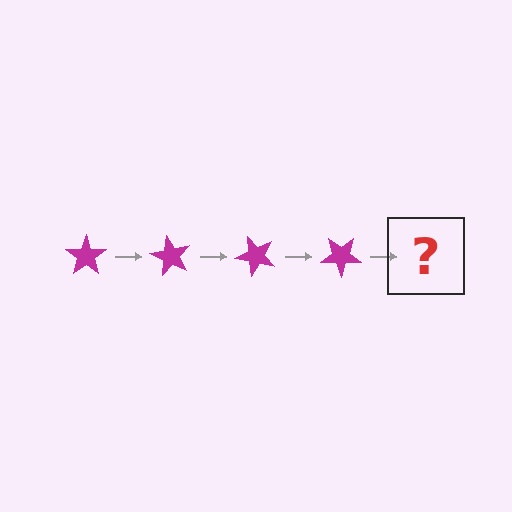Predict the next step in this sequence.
The next step is a magenta star rotated 240 degrees.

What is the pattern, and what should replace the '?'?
The pattern is that the star rotates 60 degrees each step. The '?' should be a magenta star rotated 240 degrees.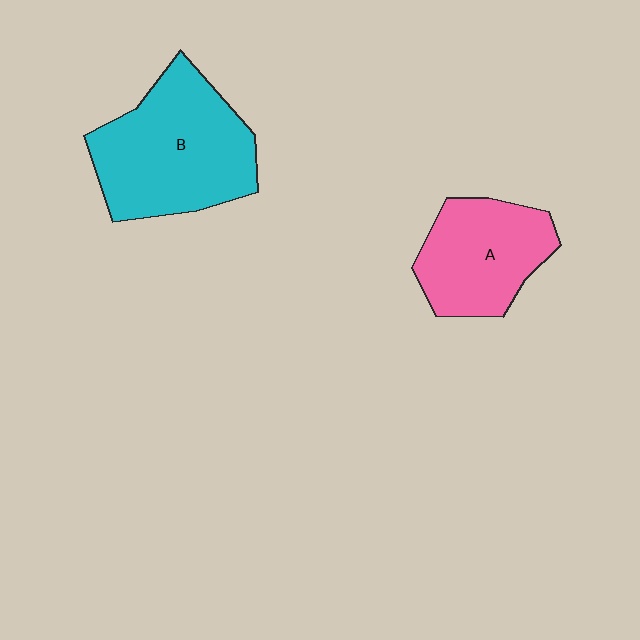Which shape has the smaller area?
Shape A (pink).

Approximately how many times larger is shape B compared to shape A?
Approximately 1.4 times.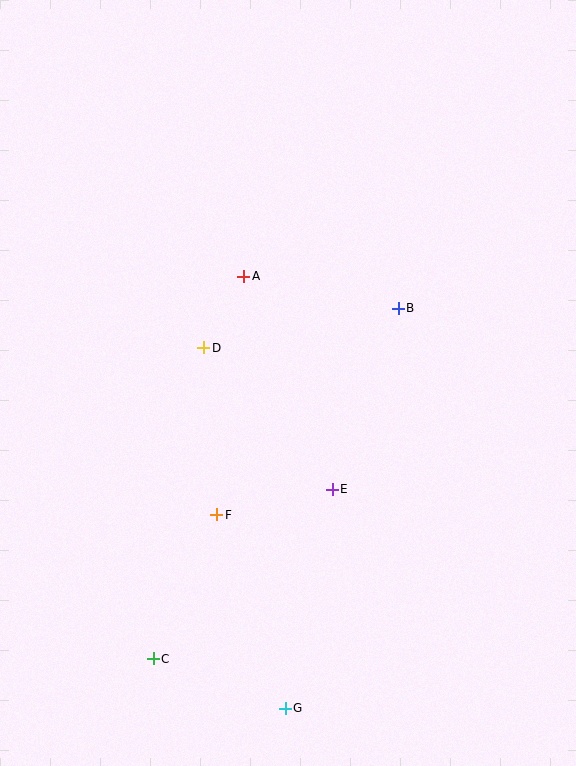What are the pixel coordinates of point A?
Point A is at (244, 276).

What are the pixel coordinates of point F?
Point F is at (217, 515).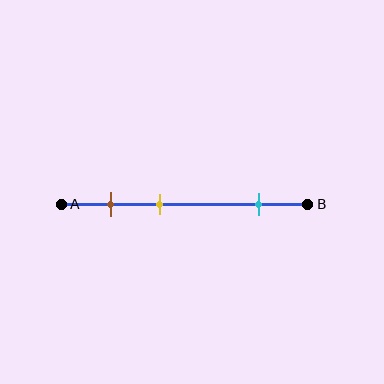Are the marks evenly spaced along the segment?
No, the marks are not evenly spaced.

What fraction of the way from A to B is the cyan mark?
The cyan mark is approximately 80% (0.8) of the way from A to B.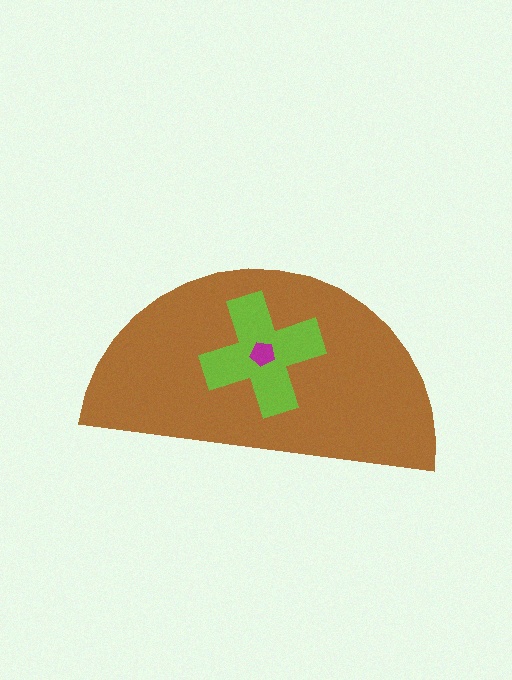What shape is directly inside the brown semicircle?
The lime cross.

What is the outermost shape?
The brown semicircle.